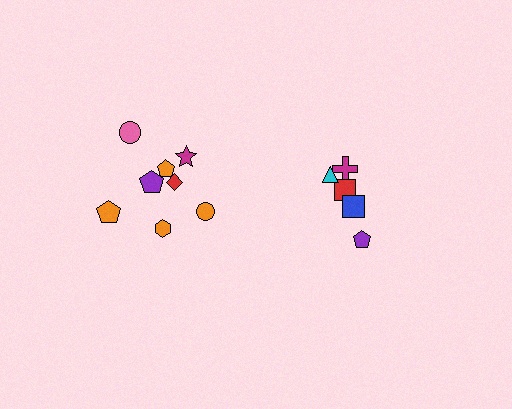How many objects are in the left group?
There are 8 objects.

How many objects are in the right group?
There are 5 objects.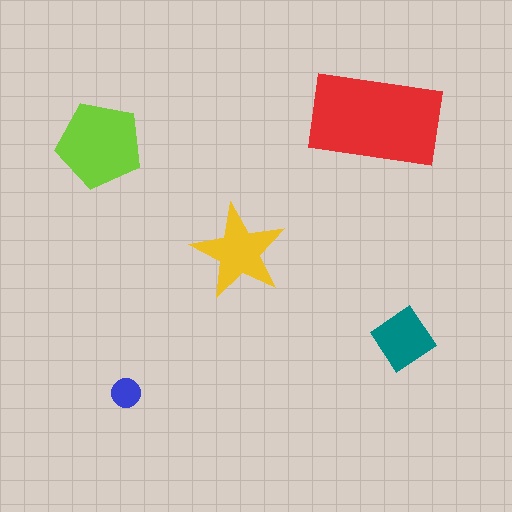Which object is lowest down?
The blue circle is bottommost.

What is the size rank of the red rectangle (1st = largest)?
1st.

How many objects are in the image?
There are 5 objects in the image.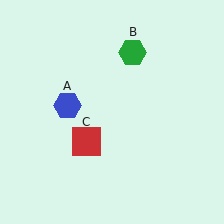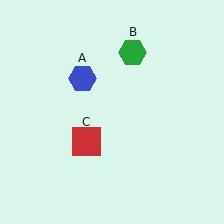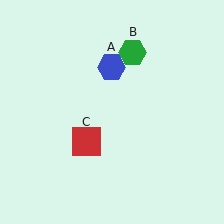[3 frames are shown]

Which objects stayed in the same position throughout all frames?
Green hexagon (object B) and red square (object C) remained stationary.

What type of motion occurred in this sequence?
The blue hexagon (object A) rotated clockwise around the center of the scene.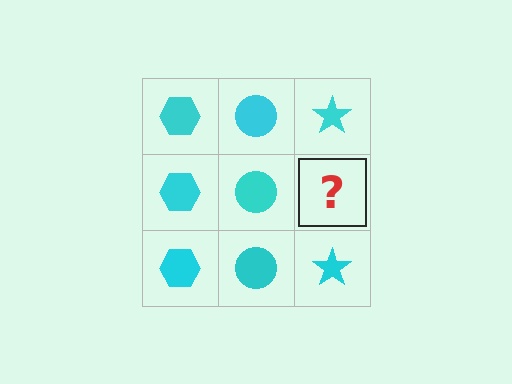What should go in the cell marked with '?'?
The missing cell should contain a cyan star.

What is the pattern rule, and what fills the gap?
The rule is that each column has a consistent shape. The gap should be filled with a cyan star.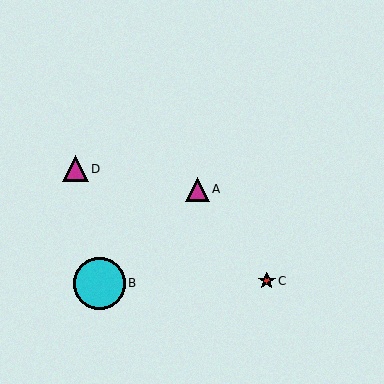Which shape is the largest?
The cyan circle (labeled B) is the largest.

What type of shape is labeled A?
Shape A is a magenta triangle.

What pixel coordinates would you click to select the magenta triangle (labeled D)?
Click at (75, 169) to select the magenta triangle D.